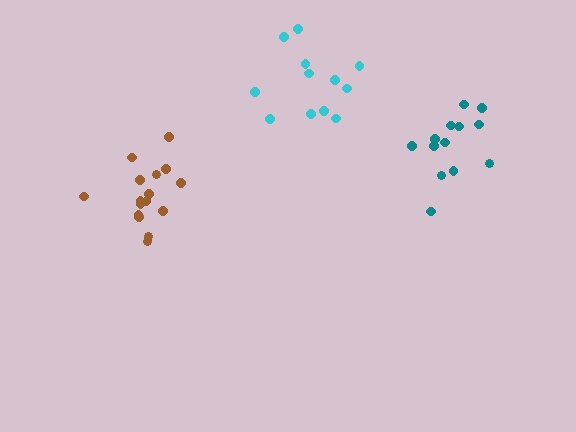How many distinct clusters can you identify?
There are 3 distinct clusters.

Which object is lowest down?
The brown cluster is bottommost.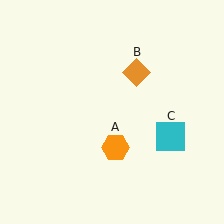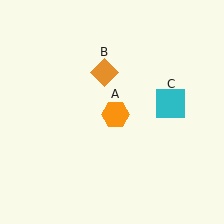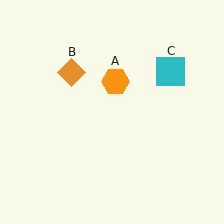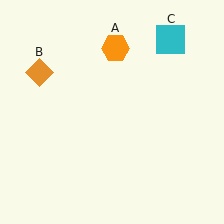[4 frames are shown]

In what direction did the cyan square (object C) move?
The cyan square (object C) moved up.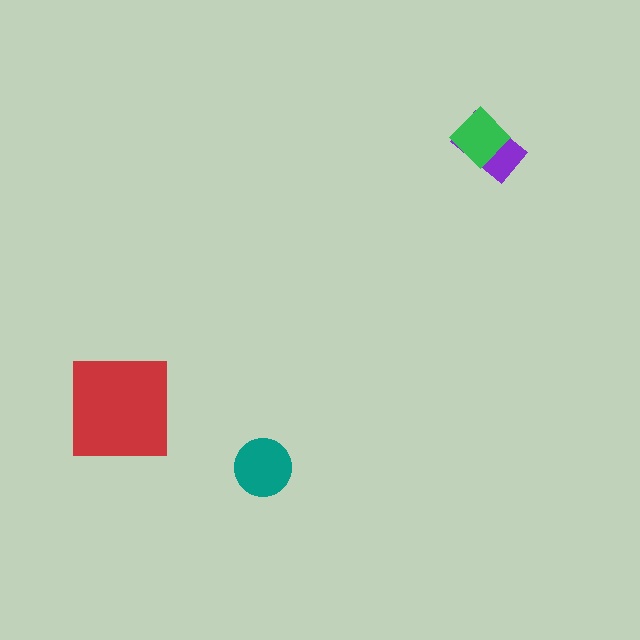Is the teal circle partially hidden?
No, no other shape covers it.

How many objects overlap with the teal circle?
0 objects overlap with the teal circle.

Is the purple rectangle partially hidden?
Yes, it is partially covered by another shape.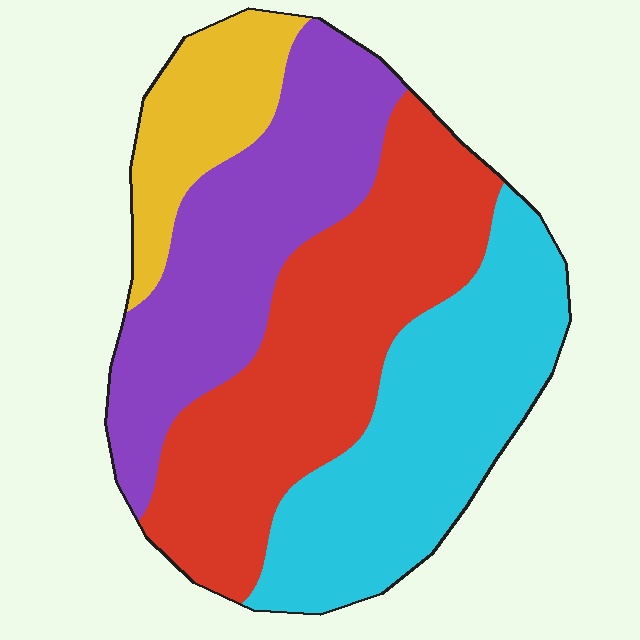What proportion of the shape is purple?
Purple takes up about one quarter (1/4) of the shape.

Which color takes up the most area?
Red, at roughly 35%.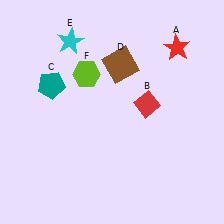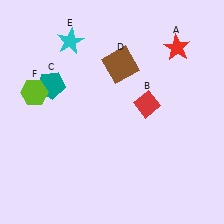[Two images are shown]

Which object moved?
The lime hexagon (F) moved left.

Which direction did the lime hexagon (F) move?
The lime hexagon (F) moved left.